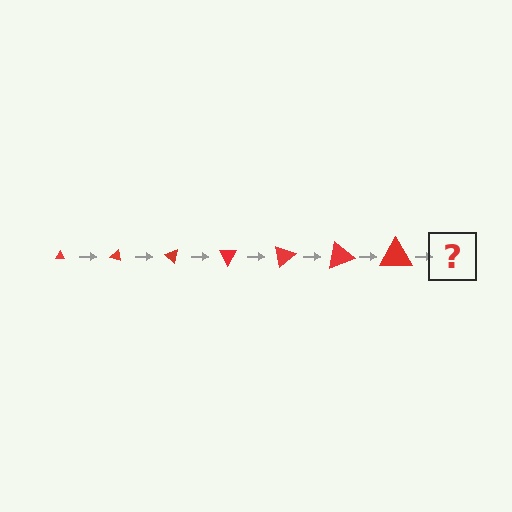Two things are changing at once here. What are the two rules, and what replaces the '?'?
The two rules are that the triangle grows larger each step and it rotates 20 degrees each step. The '?' should be a triangle, larger than the previous one and rotated 140 degrees from the start.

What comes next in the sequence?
The next element should be a triangle, larger than the previous one and rotated 140 degrees from the start.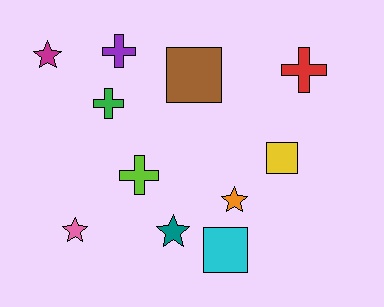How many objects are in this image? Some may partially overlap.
There are 11 objects.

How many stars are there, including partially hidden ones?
There are 4 stars.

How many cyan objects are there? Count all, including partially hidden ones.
There is 1 cyan object.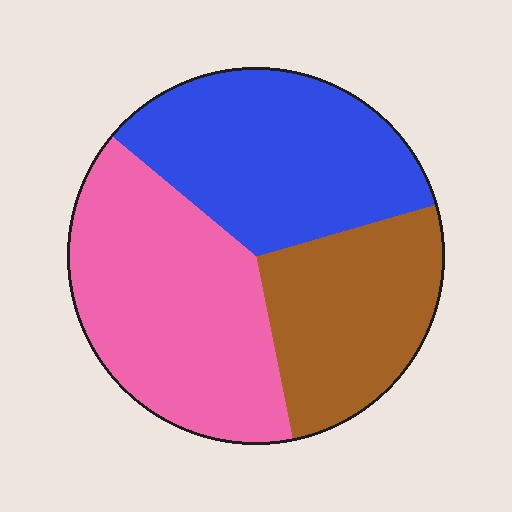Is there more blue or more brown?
Blue.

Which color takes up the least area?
Brown, at roughly 25%.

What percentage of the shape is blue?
Blue covers around 35% of the shape.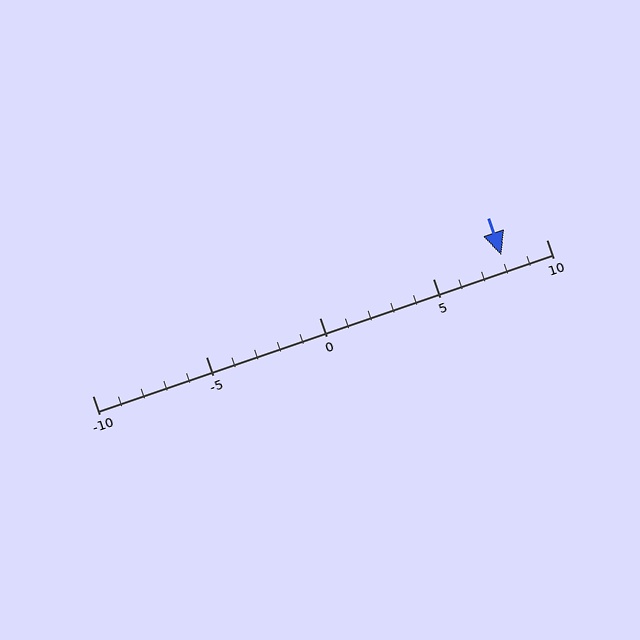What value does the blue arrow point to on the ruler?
The blue arrow points to approximately 8.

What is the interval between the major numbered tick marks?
The major tick marks are spaced 5 units apart.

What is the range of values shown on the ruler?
The ruler shows values from -10 to 10.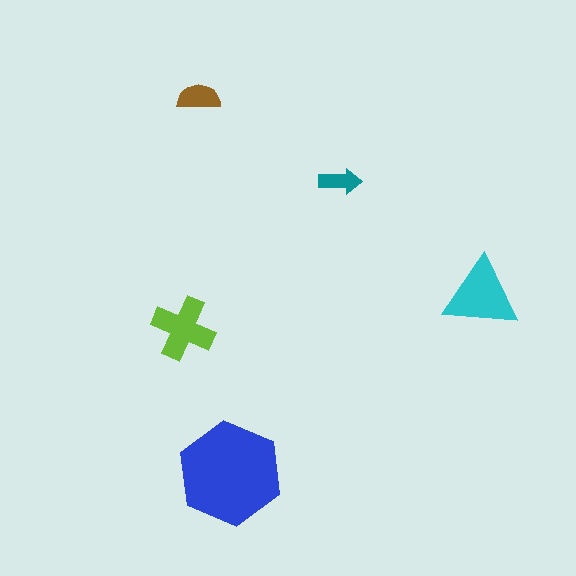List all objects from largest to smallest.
The blue hexagon, the cyan triangle, the lime cross, the brown semicircle, the teal arrow.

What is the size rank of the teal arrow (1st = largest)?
5th.